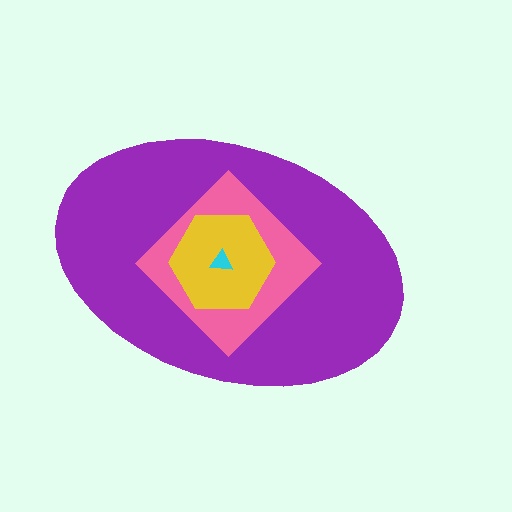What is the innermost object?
The cyan triangle.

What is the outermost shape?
The purple ellipse.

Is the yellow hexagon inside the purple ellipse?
Yes.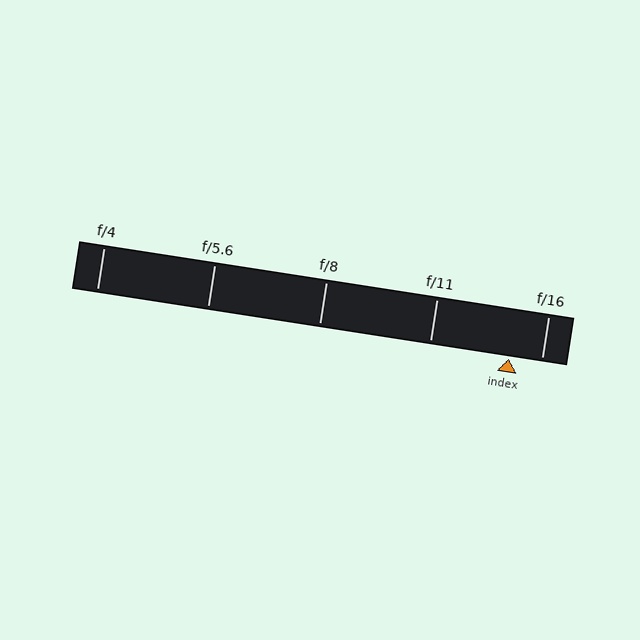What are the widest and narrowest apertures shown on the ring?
The widest aperture shown is f/4 and the narrowest is f/16.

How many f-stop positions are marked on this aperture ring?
There are 5 f-stop positions marked.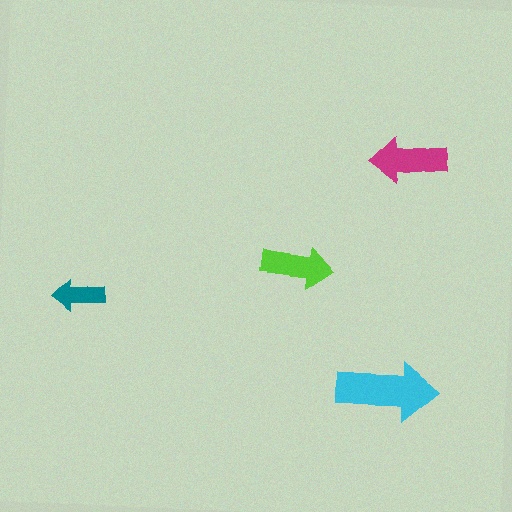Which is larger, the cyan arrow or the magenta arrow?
The cyan one.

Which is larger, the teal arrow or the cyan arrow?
The cyan one.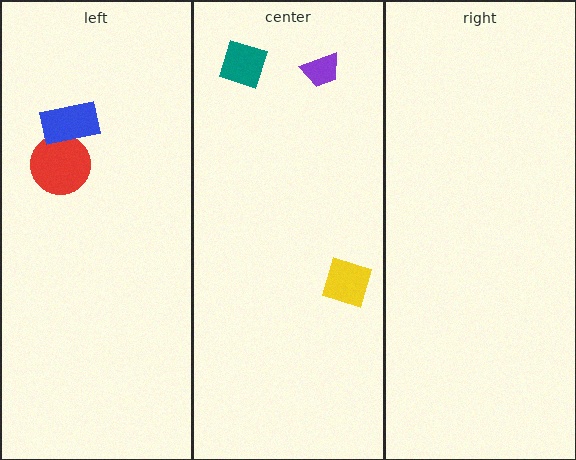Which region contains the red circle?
The left region.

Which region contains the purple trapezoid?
The center region.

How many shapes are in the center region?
3.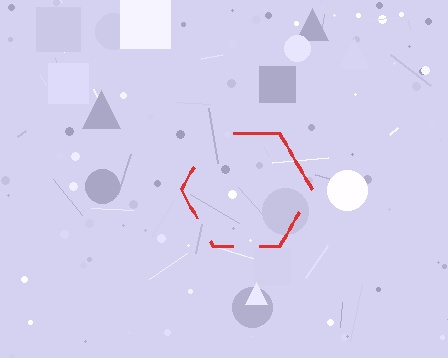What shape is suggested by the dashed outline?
The dashed outline suggests a hexagon.